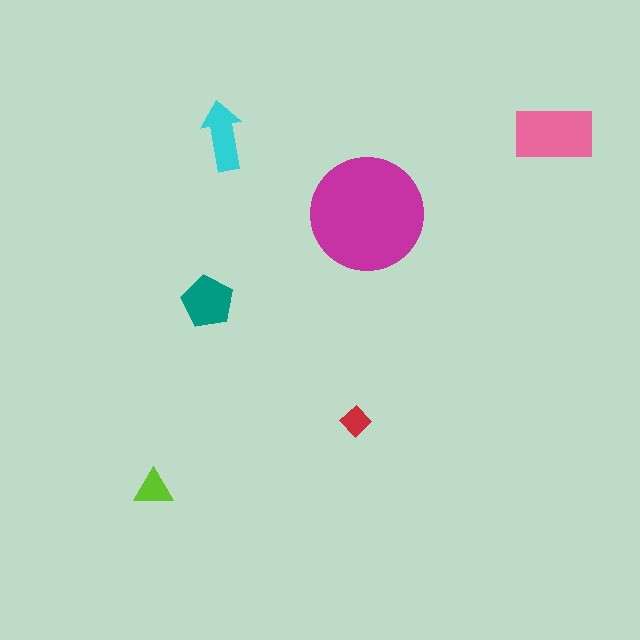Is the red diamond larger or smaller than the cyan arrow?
Smaller.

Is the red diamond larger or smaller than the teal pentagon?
Smaller.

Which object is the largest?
The magenta circle.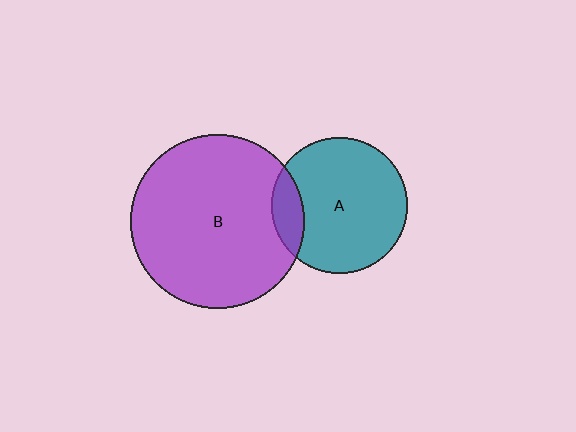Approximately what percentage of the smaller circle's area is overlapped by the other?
Approximately 15%.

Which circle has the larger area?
Circle B (purple).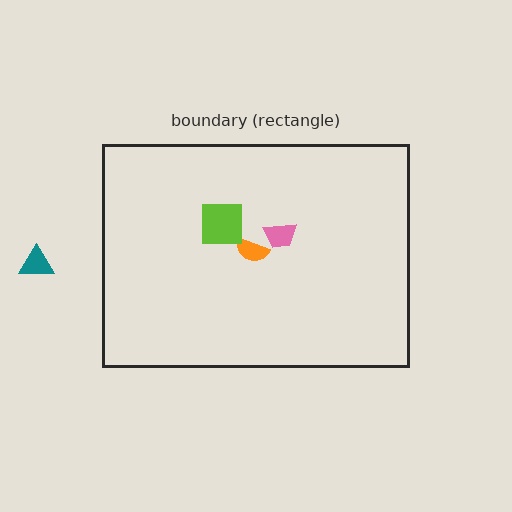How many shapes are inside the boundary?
3 inside, 1 outside.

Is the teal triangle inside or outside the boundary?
Outside.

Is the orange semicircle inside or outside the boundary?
Inside.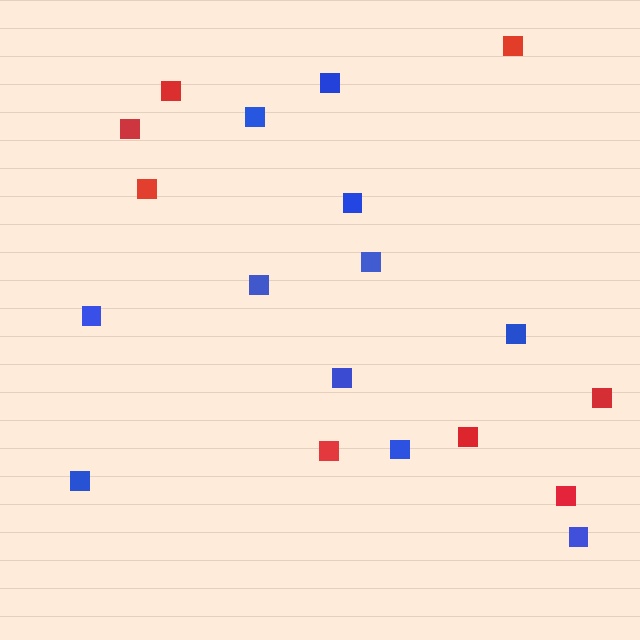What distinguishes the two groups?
There are 2 groups: one group of red squares (8) and one group of blue squares (11).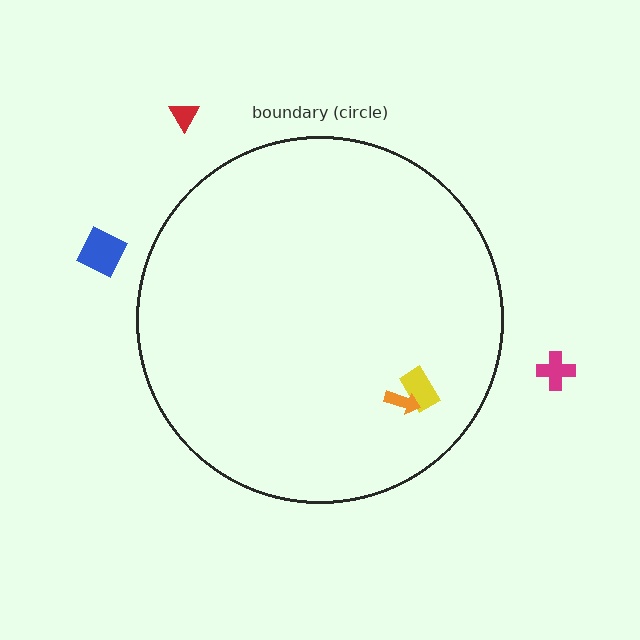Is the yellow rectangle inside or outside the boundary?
Inside.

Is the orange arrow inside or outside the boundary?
Inside.